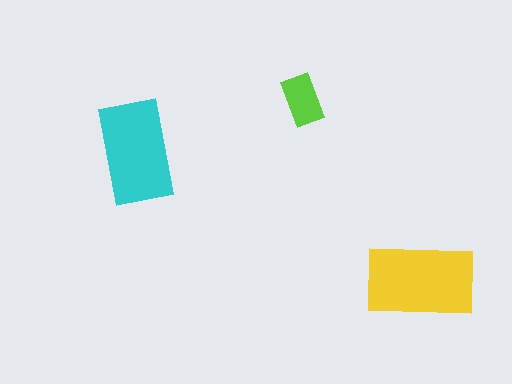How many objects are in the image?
There are 3 objects in the image.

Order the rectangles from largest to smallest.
the yellow one, the cyan one, the lime one.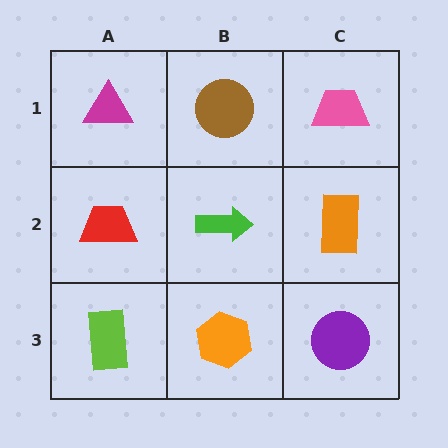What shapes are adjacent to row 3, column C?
An orange rectangle (row 2, column C), an orange hexagon (row 3, column B).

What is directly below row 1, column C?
An orange rectangle.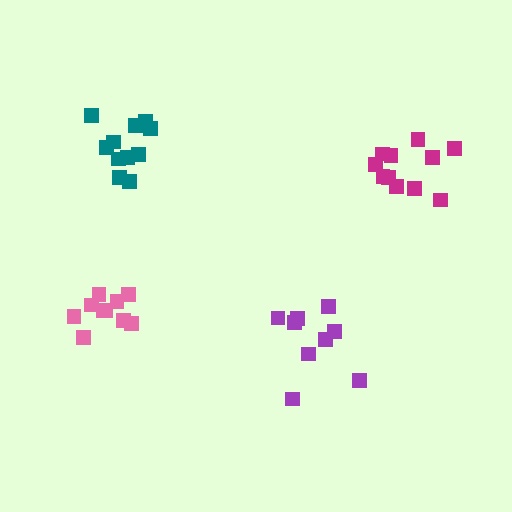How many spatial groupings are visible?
There are 4 spatial groupings.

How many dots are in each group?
Group 1: 9 dots, Group 2: 10 dots, Group 3: 11 dots, Group 4: 11 dots (41 total).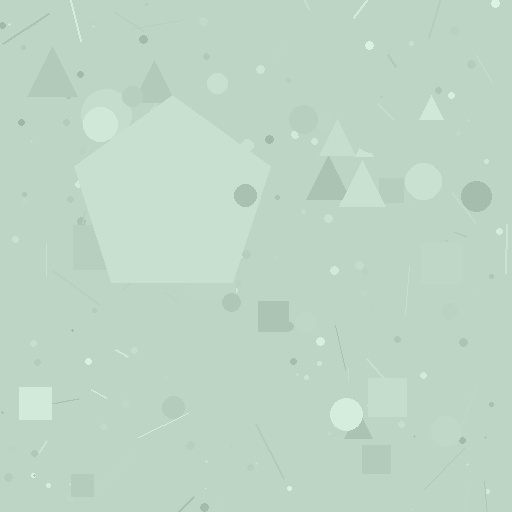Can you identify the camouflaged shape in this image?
The camouflaged shape is a pentagon.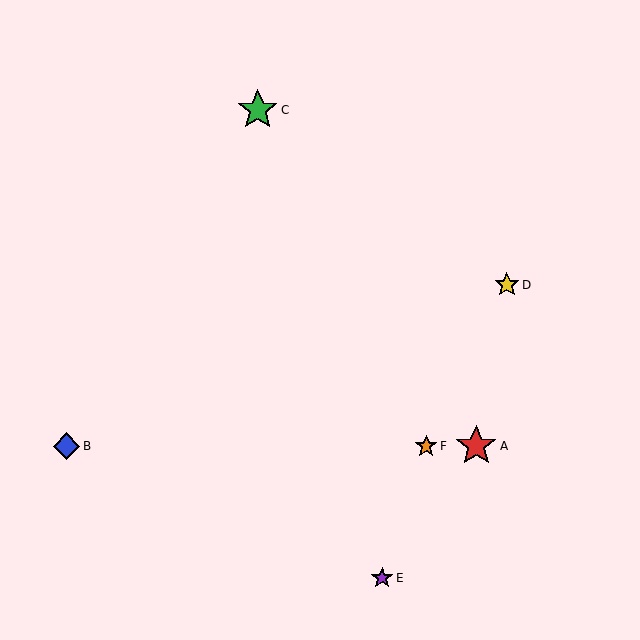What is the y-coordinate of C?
Object C is at y≈110.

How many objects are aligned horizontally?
3 objects (A, B, F) are aligned horizontally.